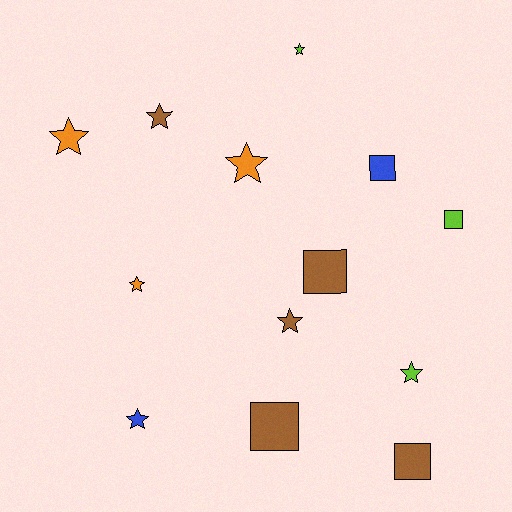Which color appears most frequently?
Brown, with 5 objects.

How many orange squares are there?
There are no orange squares.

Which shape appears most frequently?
Star, with 8 objects.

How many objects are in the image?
There are 13 objects.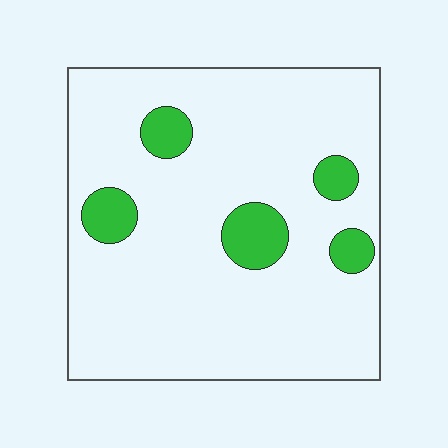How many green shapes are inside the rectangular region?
5.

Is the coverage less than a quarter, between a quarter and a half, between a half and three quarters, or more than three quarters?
Less than a quarter.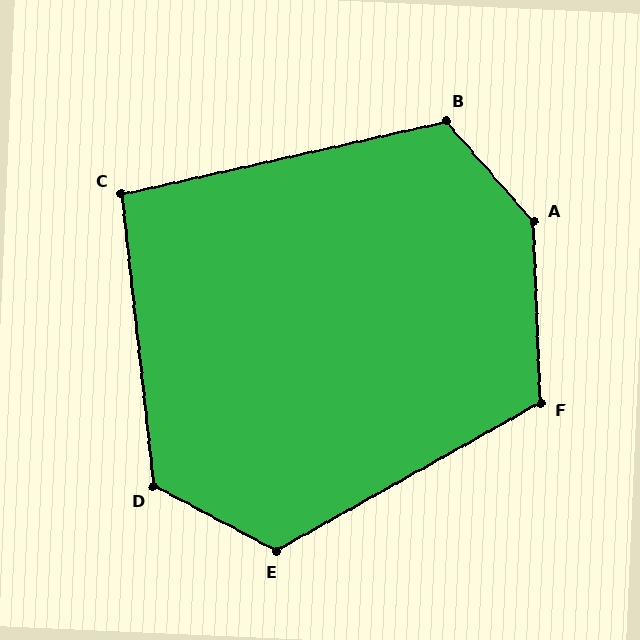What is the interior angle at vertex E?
Approximately 123 degrees (obtuse).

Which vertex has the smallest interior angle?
C, at approximately 96 degrees.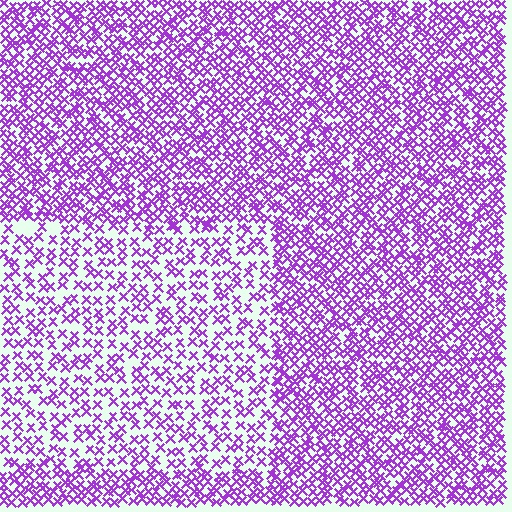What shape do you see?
I see a rectangle.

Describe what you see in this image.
The image contains small purple elements arranged at two different densities. A rectangle-shaped region is visible where the elements are less densely packed than the surrounding area.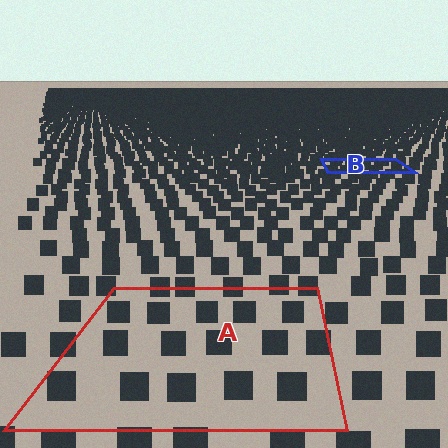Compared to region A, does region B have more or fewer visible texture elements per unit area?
Region B has more texture elements per unit area — they are packed more densely because it is farther away.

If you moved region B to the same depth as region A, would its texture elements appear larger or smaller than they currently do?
They would appear larger. At a closer depth, the same texture elements are projected at a bigger on-screen size.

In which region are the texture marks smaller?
The texture marks are smaller in region B, because it is farther away.